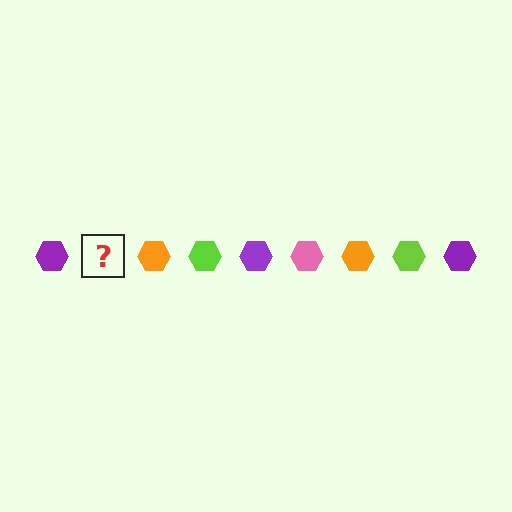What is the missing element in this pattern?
The missing element is a pink hexagon.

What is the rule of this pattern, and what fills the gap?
The rule is that the pattern cycles through purple, pink, orange, lime hexagons. The gap should be filled with a pink hexagon.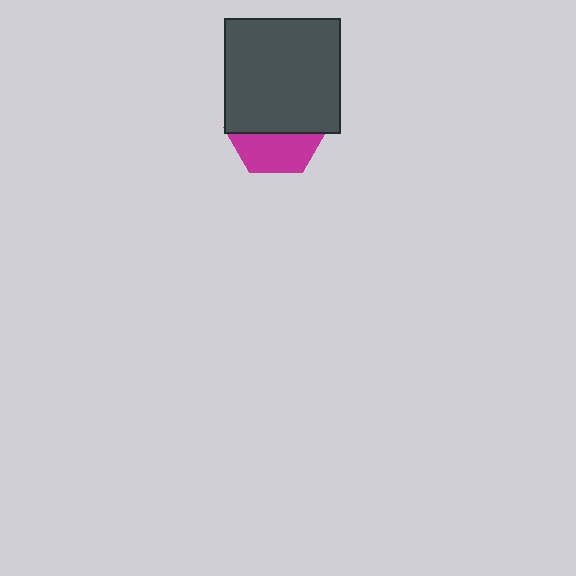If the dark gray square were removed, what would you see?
You would see the complete magenta hexagon.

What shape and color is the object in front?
The object in front is a dark gray square.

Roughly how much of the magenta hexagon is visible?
A small part of it is visible (roughly 42%).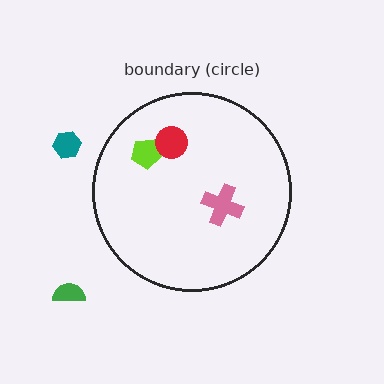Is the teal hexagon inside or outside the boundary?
Outside.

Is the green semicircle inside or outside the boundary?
Outside.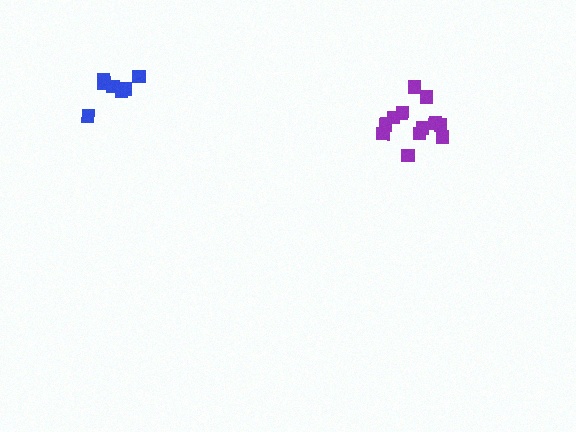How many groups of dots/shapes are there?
There are 2 groups.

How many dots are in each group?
Group 1: 7 dots, Group 2: 12 dots (19 total).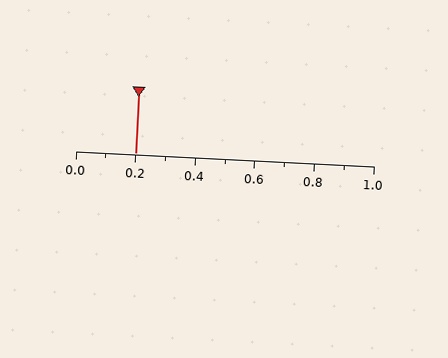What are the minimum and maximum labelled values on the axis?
The axis runs from 0.0 to 1.0.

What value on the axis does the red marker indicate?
The marker indicates approximately 0.2.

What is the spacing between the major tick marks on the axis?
The major ticks are spaced 0.2 apart.